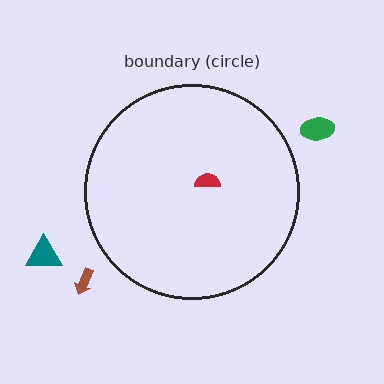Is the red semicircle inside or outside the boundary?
Inside.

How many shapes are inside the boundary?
1 inside, 3 outside.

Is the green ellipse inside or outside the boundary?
Outside.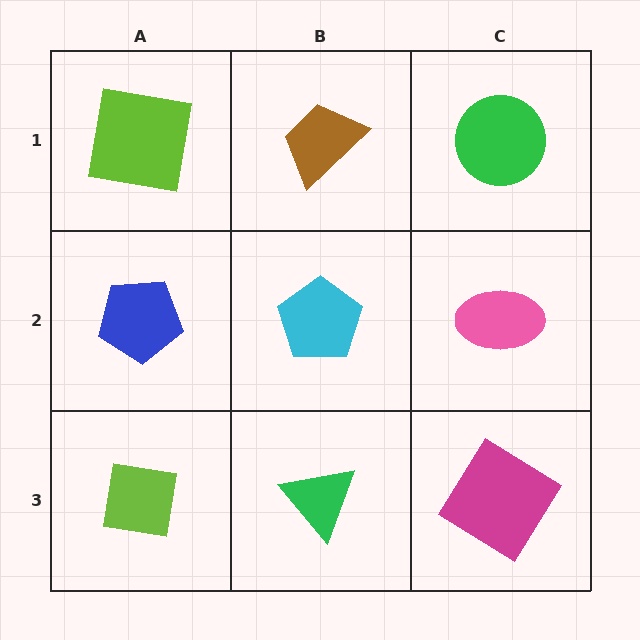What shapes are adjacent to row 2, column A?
A lime square (row 1, column A), a lime square (row 3, column A), a cyan pentagon (row 2, column B).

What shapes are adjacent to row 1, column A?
A blue pentagon (row 2, column A), a brown trapezoid (row 1, column B).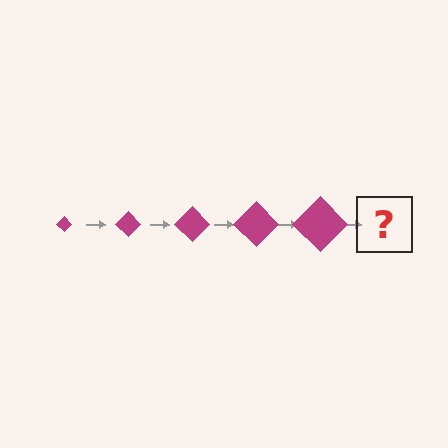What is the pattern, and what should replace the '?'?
The pattern is that the diamond gets progressively larger each step. The '?' should be a magenta diamond, larger than the previous one.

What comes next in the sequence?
The next element should be a magenta diamond, larger than the previous one.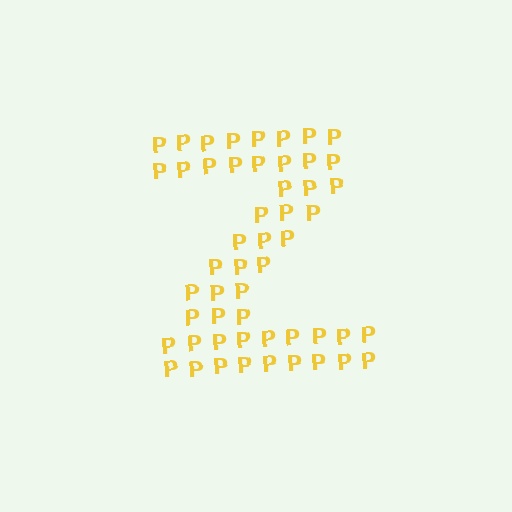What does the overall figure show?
The overall figure shows the letter Z.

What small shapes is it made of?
It is made of small letter P's.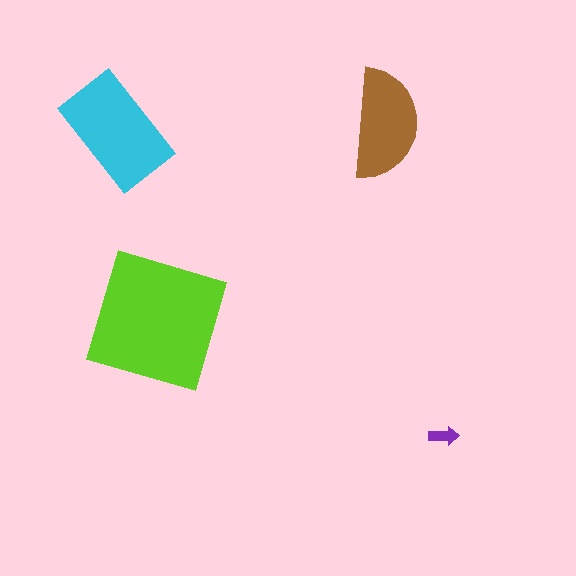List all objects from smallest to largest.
The purple arrow, the brown semicircle, the cyan rectangle, the lime square.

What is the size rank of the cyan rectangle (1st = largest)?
2nd.